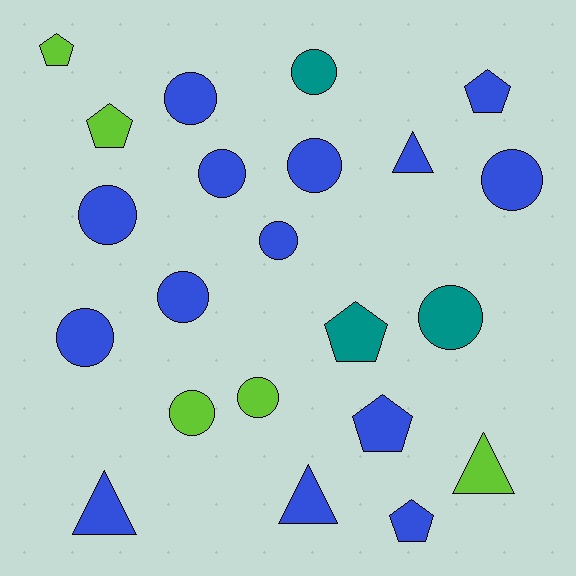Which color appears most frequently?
Blue, with 14 objects.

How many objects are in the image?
There are 22 objects.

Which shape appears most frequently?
Circle, with 12 objects.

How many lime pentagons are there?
There are 2 lime pentagons.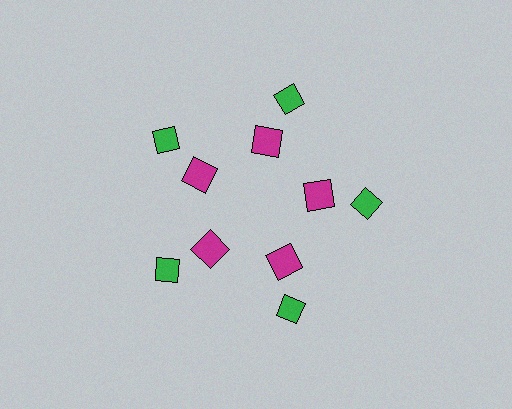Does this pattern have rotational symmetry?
Yes, this pattern has 5-fold rotational symmetry. It looks the same after rotating 72 degrees around the center.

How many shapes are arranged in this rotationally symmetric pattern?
There are 10 shapes, arranged in 5 groups of 2.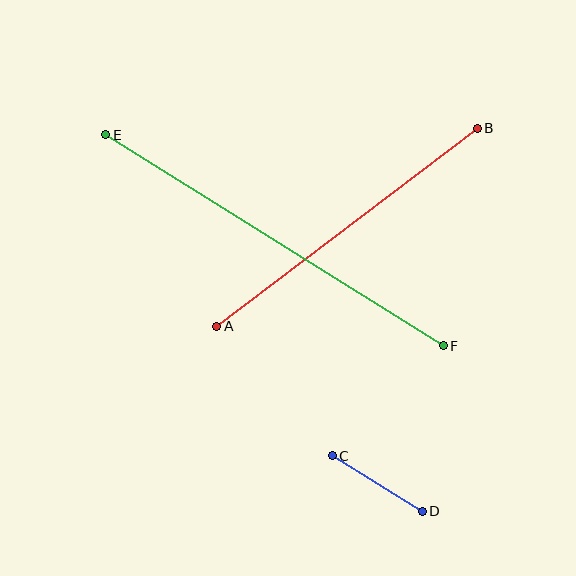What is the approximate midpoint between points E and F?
The midpoint is at approximately (275, 240) pixels.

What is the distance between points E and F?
The distance is approximately 398 pixels.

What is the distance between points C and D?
The distance is approximately 106 pixels.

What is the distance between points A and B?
The distance is approximately 327 pixels.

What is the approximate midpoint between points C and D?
The midpoint is at approximately (377, 484) pixels.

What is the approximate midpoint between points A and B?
The midpoint is at approximately (347, 227) pixels.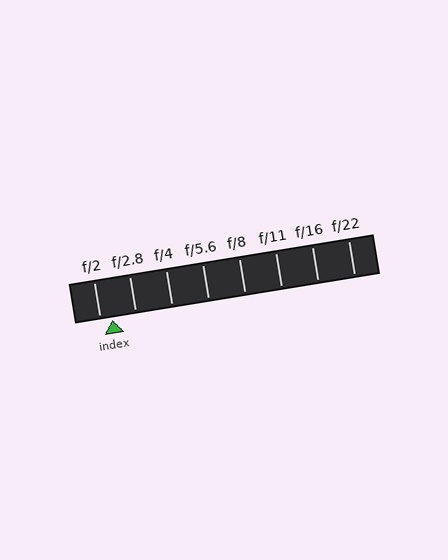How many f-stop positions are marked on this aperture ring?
There are 8 f-stop positions marked.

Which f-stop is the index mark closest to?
The index mark is closest to f/2.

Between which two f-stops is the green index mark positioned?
The index mark is between f/2 and f/2.8.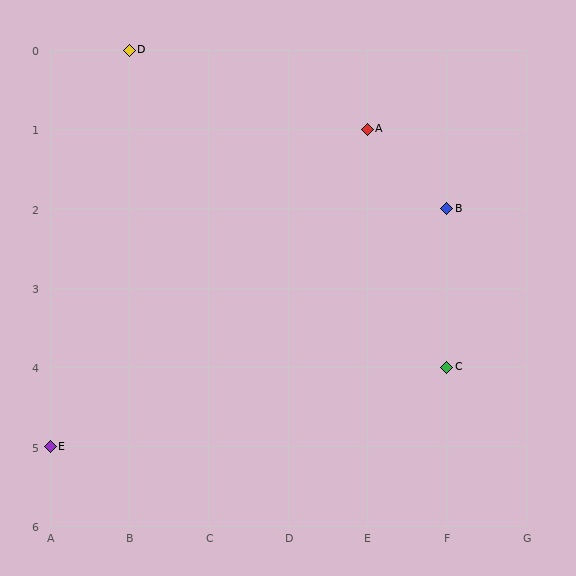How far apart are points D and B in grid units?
Points D and B are 4 columns and 2 rows apart (about 4.5 grid units diagonally).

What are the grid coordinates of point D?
Point D is at grid coordinates (B, 0).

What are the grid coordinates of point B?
Point B is at grid coordinates (F, 2).